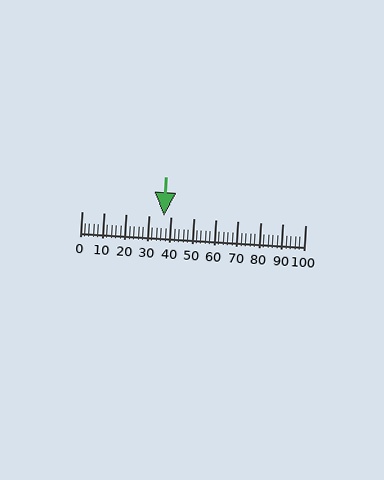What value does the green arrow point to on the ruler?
The green arrow points to approximately 37.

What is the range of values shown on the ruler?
The ruler shows values from 0 to 100.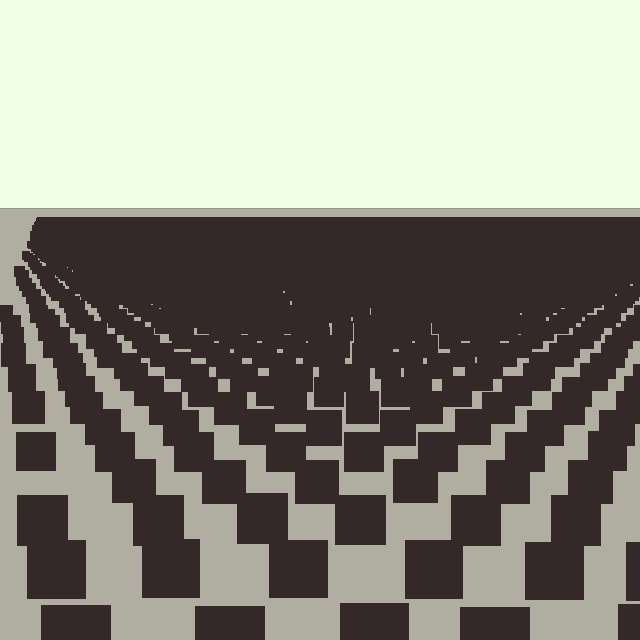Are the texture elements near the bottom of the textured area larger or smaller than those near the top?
Larger. Near the bottom, elements are closer to the viewer and appear at a bigger on-screen size.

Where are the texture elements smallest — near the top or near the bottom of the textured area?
Near the top.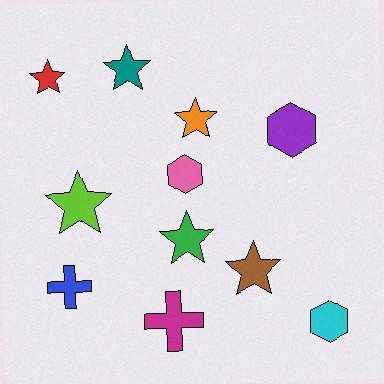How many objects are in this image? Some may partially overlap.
There are 11 objects.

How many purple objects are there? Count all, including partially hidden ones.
There is 1 purple object.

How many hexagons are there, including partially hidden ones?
There are 3 hexagons.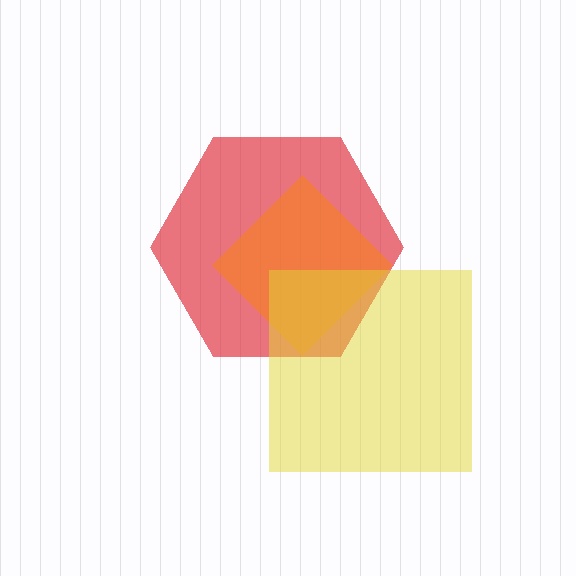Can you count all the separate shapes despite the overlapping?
Yes, there are 3 separate shapes.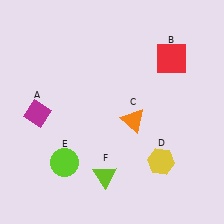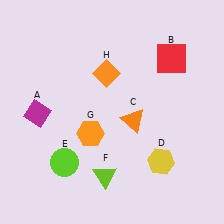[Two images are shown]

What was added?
An orange hexagon (G), an orange diamond (H) were added in Image 2.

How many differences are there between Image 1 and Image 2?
There are 2 differences between the two images.